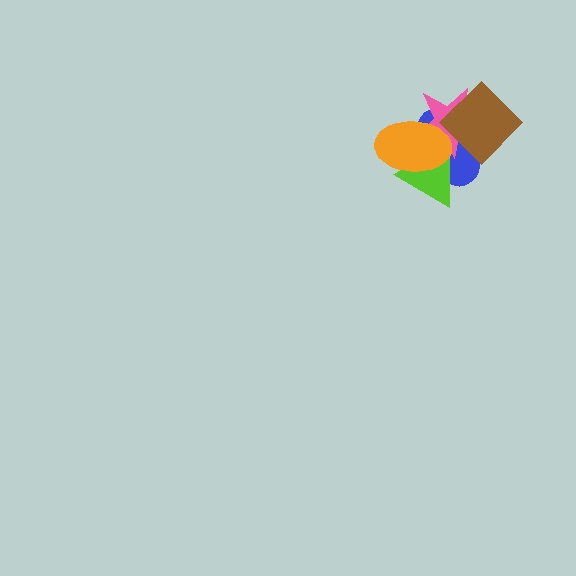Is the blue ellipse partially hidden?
Yes, it is partially covered by another shape.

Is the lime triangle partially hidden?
Yes, it is partially covered by another shape.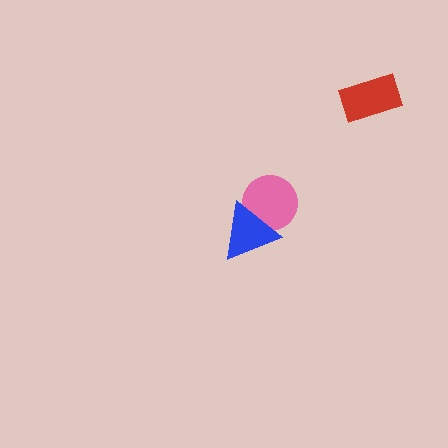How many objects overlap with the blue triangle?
1 object overlaps with the blue triangle.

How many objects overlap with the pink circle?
1 object overlaps with the pink circle.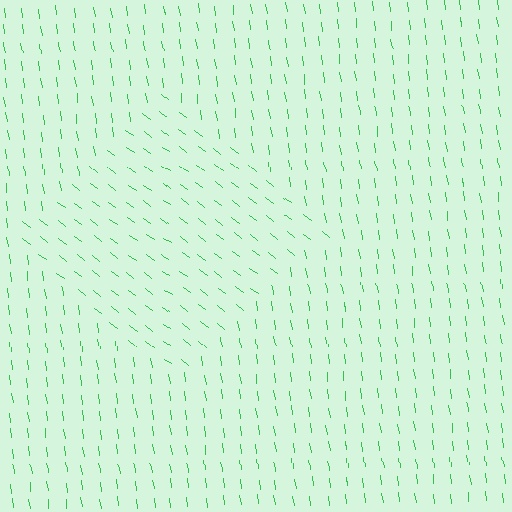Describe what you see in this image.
The image is filled with small green line segments. A diamond region in the image has lines oriented differently from the surrounding lines, creating a visible texture boundary.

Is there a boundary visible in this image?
Yes, there is a texture boundary formed by a change in line orientation.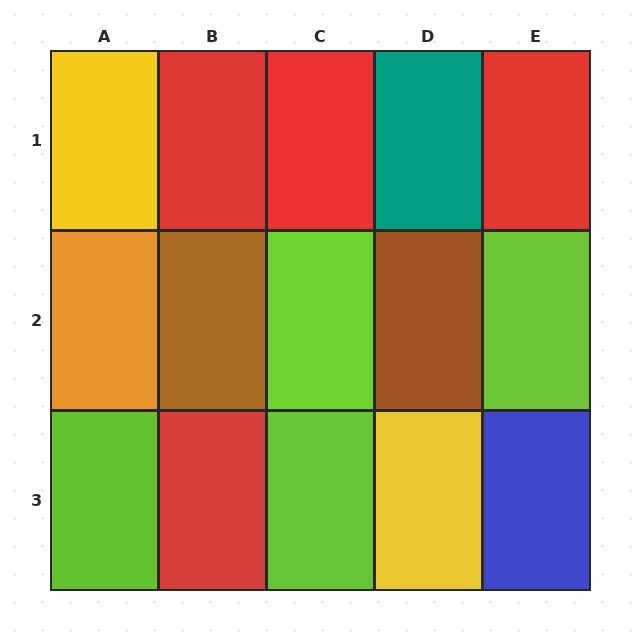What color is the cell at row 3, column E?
Blue.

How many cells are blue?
1 cell is blue.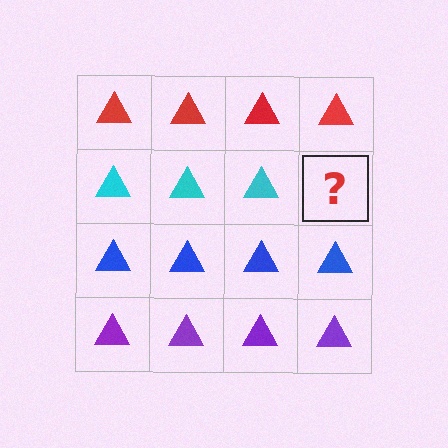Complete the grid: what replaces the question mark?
The question mark should be replaced with a cyan triangle.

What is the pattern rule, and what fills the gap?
The rule is that each row has a consistent color. The gap should be filled with a cyan triangle.